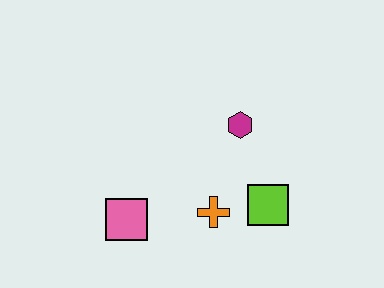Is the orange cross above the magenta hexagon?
No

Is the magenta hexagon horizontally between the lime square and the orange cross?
Yes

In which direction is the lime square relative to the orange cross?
The lime square is to the right of the orange cross.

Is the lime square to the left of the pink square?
No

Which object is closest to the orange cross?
The lime square is closest to the orange cross.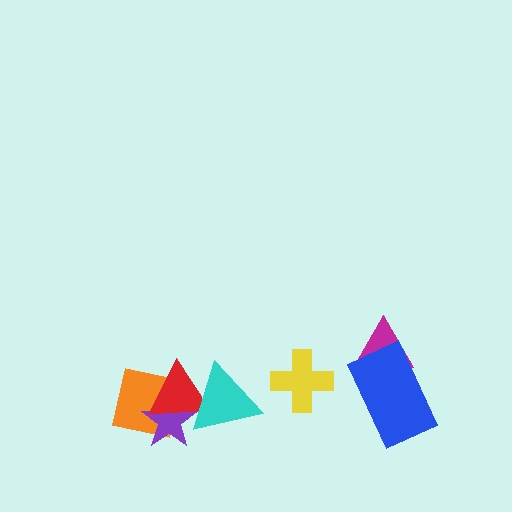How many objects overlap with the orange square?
2 objects overlap with the orange square.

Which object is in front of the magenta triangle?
The blue rectangle is in front of the magenta triangle.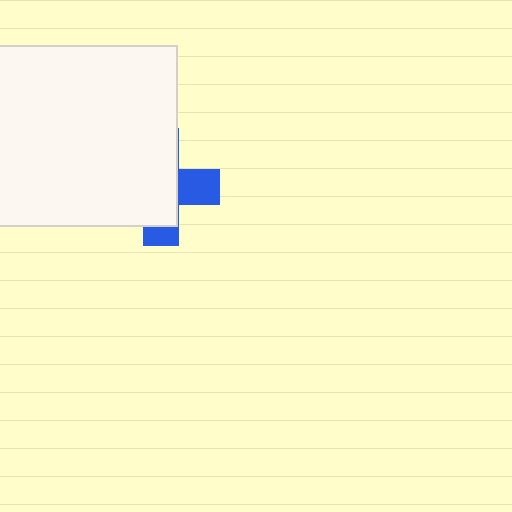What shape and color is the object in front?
The object in front is a white square.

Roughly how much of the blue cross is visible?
A small part of it is visible (roughly 32%).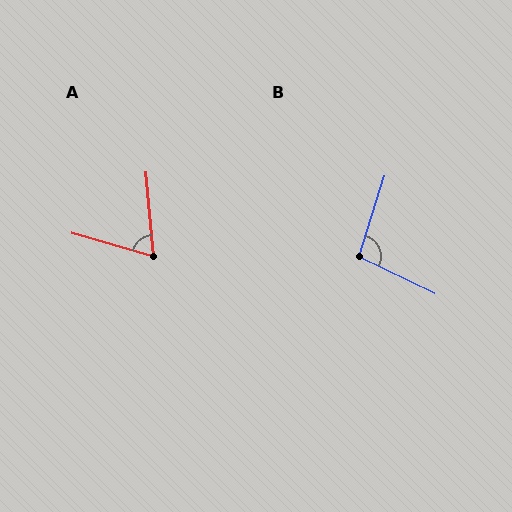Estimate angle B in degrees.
Approximately 98 degrees.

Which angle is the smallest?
A, at approximately 69 degrees.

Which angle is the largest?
B, at approximately 98 degrees.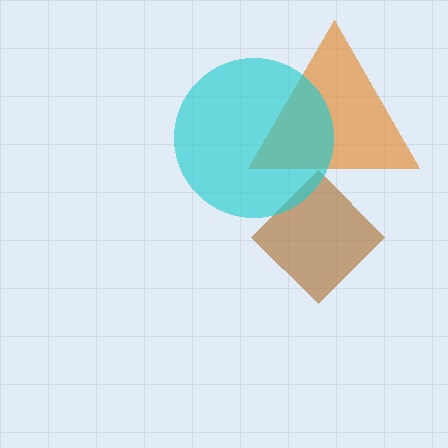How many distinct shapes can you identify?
There are 3 distinct shapes: a brown diamond, an orange triangle, a cyan circle.